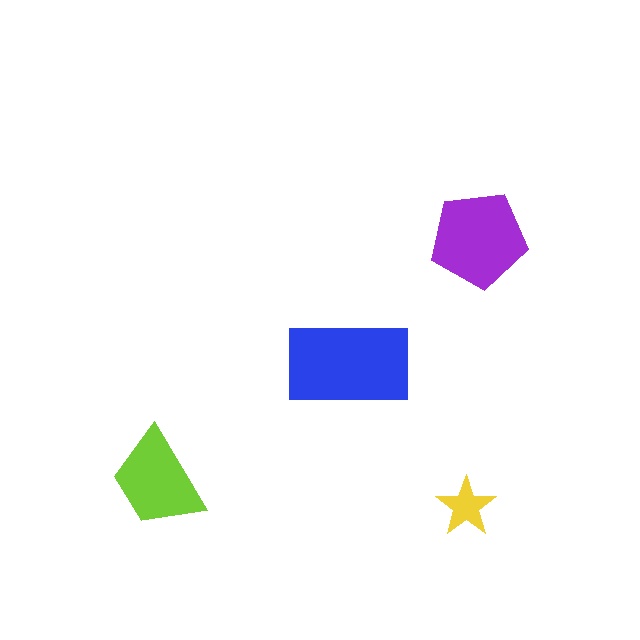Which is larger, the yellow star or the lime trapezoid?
The lime trapezoid.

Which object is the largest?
The blue rectangle.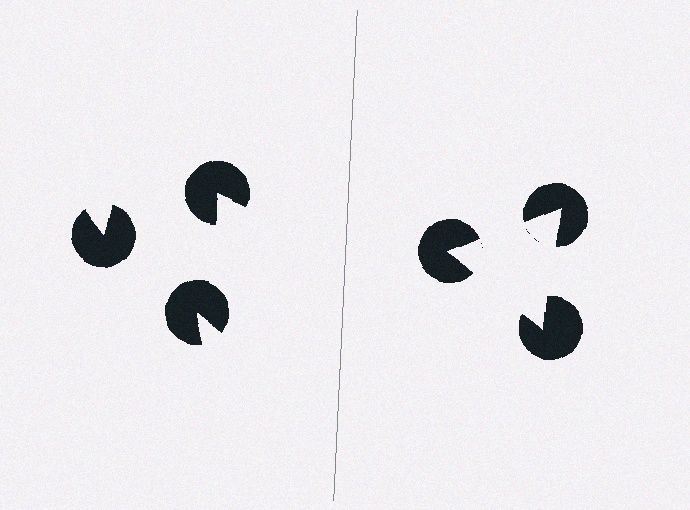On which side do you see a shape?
An illusory triangle appears on the right side. On the left side the wedge cuts are rotated, so no coherent shape forms.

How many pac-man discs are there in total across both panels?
6 — 3 on each side.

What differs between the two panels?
The pac-man discs are positioned identically on both sides; only the wedge orientations differ. On the right they align to a triangle; on the left they are misaligned.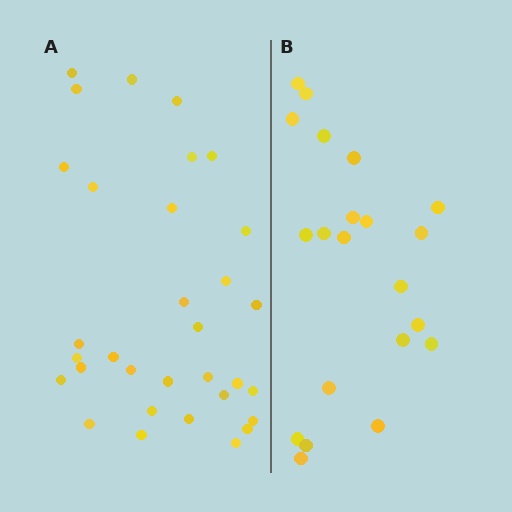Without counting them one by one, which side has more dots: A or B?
Region A (the left region) has more dots.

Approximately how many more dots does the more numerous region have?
Region A has roughly 12 or so more dots than region B.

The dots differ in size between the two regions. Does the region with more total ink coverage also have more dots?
No. Region B has more total ink coverage because its dots are larger, but region A actually contains more individual dots. Total area can be misleading — the number of items is what matters here.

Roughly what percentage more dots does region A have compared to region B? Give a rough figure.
About 50% more.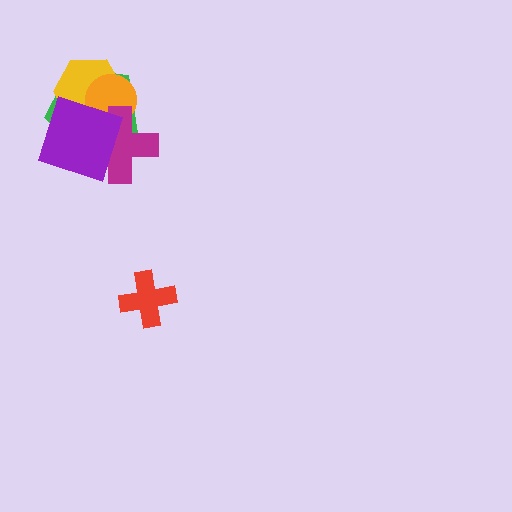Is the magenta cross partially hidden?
Yes, it is partially covered by another shape.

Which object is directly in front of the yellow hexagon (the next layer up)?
The orange circle is directly in front of the yellow hexagon.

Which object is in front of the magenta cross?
The purple square is in front of the magenta cross.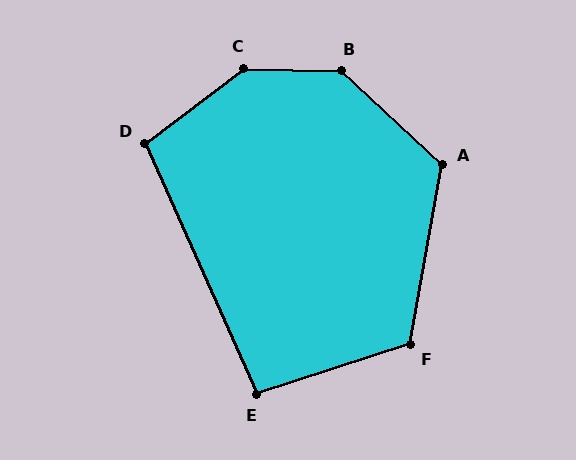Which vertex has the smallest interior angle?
E, at approximately 96 degrees.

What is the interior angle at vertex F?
Approximately 118 degrees (obtuse).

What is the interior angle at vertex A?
Approximately 123 degrees (obtuse).